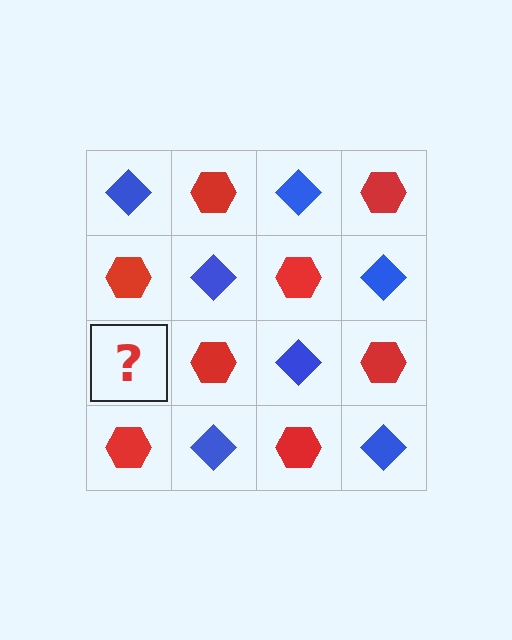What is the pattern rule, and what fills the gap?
The rule is that it alternates blue diamond and red hexagon in a checkerboard pattern. The gap should be filled with a blue diamond.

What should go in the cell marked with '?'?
The missing cell should contain a blue diamond.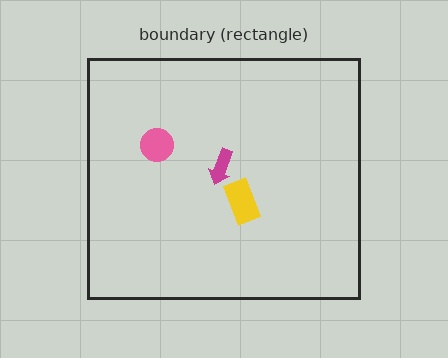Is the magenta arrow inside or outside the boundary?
Inside.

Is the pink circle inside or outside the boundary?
Inside.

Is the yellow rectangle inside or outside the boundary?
Inside.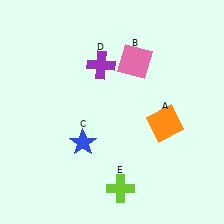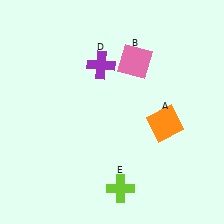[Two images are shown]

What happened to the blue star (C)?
The blue star (C) was removed in Image 2. It was in the bottom-left area of Image 1.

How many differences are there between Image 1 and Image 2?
There is 1 difference between the two images.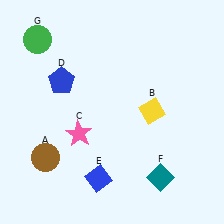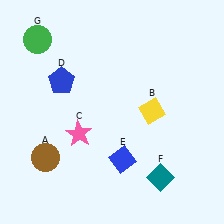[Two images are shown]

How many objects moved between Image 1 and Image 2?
1 object moved between the two images.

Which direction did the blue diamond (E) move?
The blue diamond (E) moved right.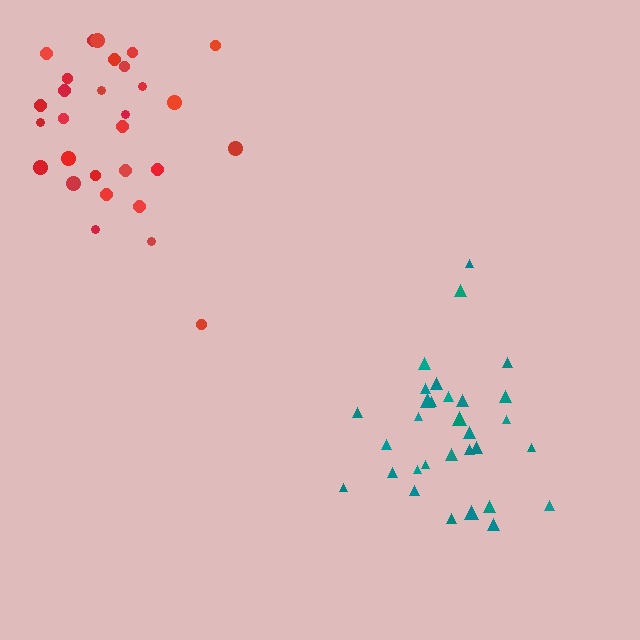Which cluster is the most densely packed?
Teal.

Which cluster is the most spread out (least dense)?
Red.